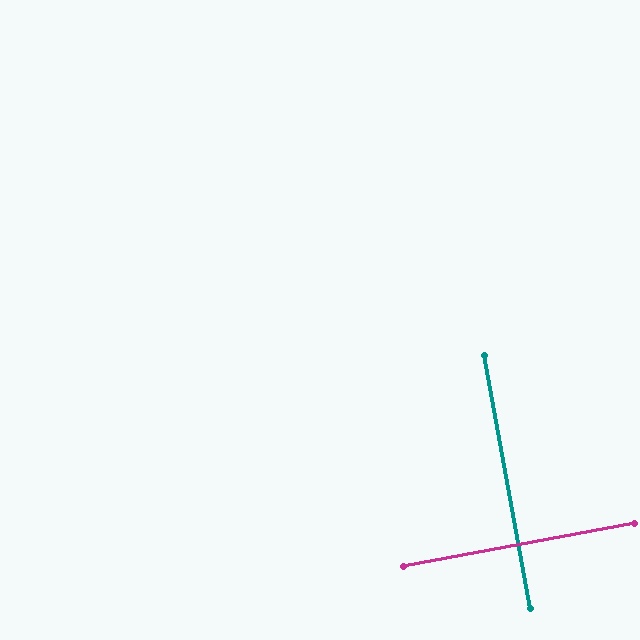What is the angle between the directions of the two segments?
Approximately 90 degrees.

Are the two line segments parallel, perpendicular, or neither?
Perpendicular — they meet at approximately 90°.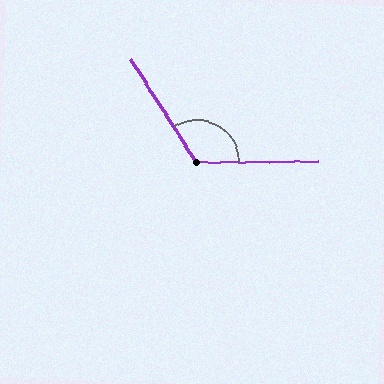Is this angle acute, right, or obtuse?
It is obtuse.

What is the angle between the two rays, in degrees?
Approximately 122 degrees.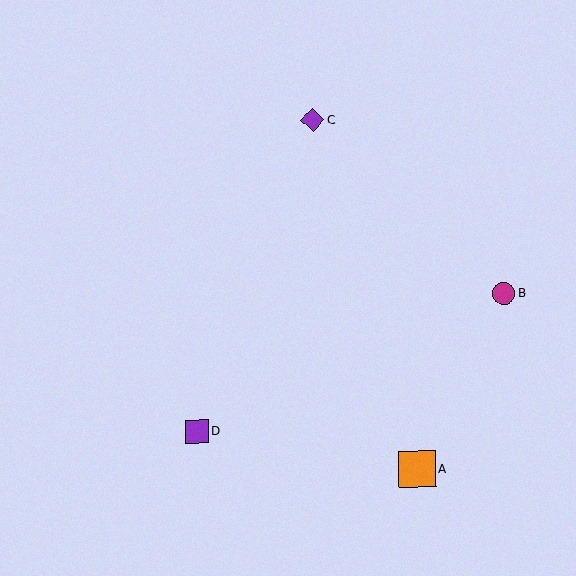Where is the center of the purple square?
The center of the purple square is at (197, 432).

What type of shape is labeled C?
Shape C is a purple diamond.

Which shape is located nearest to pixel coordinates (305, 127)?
The purple diamond (labeled C) at (313, 120) is nearest to that location.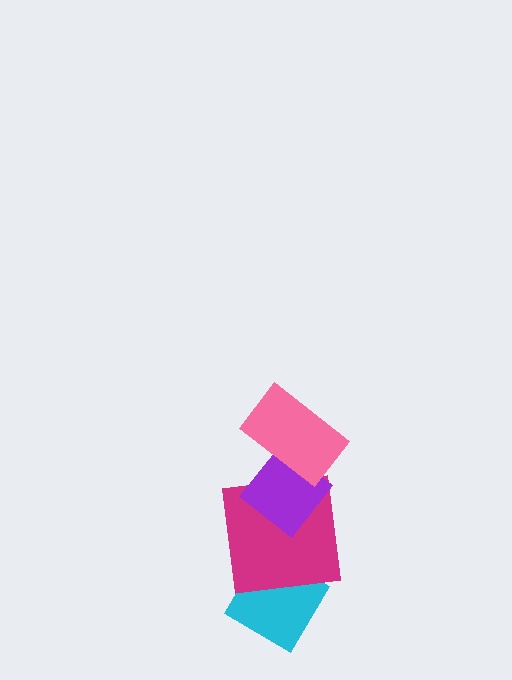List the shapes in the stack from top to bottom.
From top to bottom: the pink rectangle, the purple diamond, the magenta square, the cyan diamond.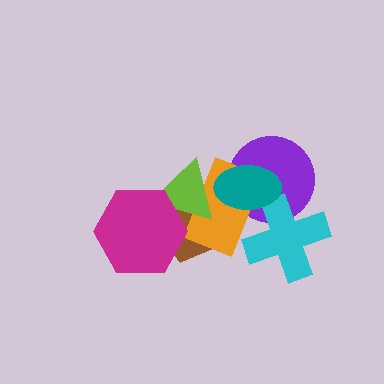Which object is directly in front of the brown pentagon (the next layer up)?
The orange rectangle is directly in front of the brown pentagon.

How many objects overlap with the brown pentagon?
3 objects overlap with the brown pentagon.